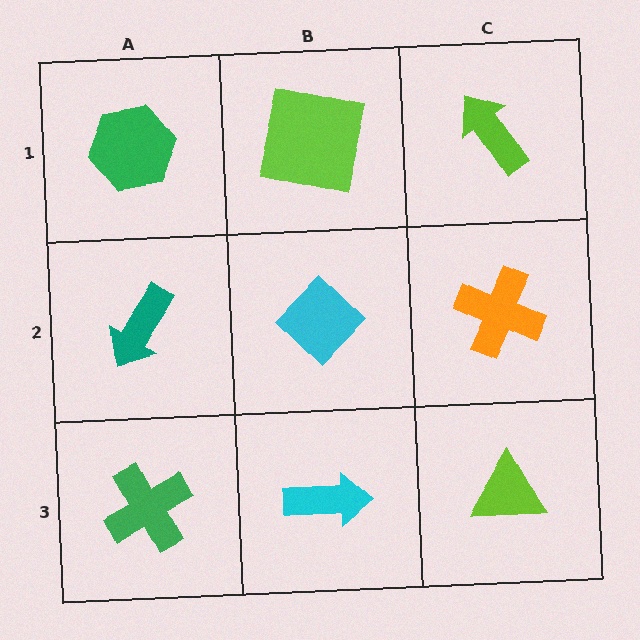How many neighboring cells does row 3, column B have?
3.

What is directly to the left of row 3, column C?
A cyan arrow.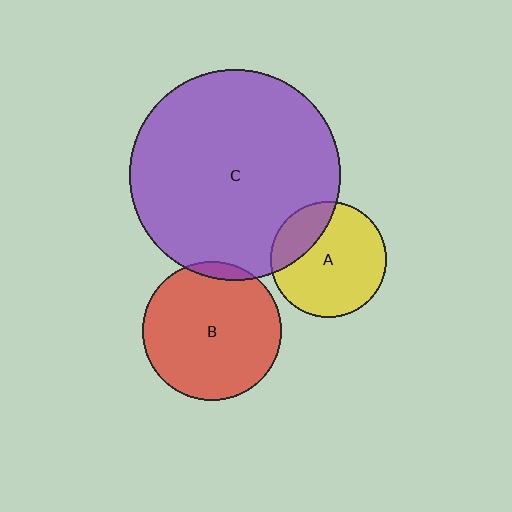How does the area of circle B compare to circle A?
Approximately 1.5 times.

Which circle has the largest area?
Circle C (purple).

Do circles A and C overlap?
Yes.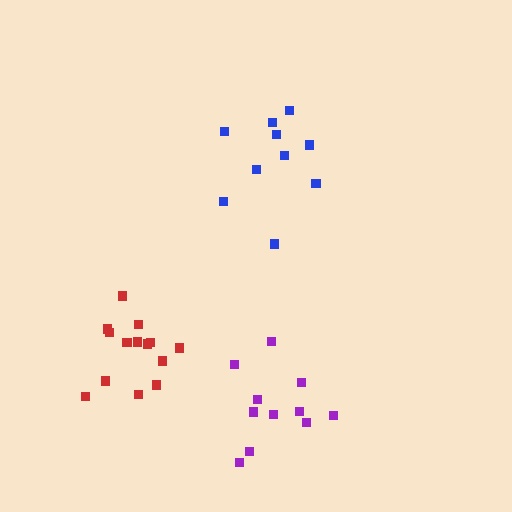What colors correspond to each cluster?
The clusters are colored: purple, blue, red.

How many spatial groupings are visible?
There are 3 spatial groupings.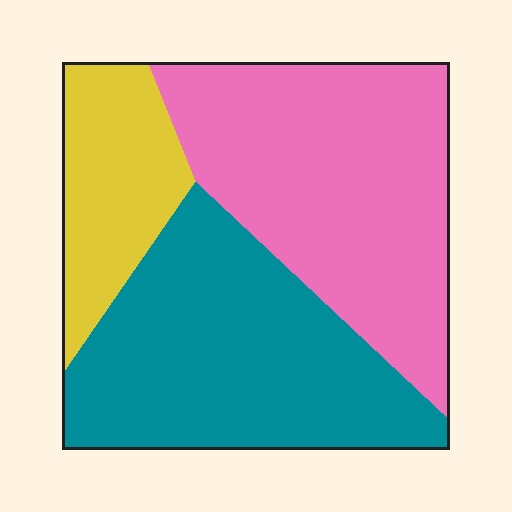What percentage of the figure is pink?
Pink covers about 40% of the figure.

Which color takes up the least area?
Yellow, at roughly 15%.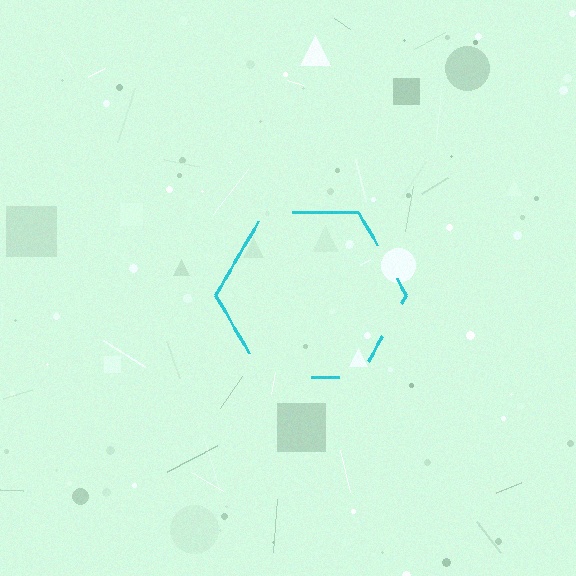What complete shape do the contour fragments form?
The contour fragments form a hexagon.